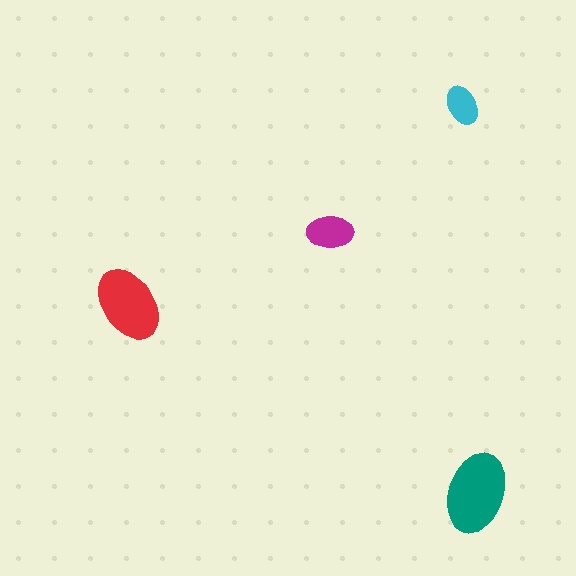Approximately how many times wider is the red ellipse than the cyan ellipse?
About 2 times wider.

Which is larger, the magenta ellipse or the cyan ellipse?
The magenta one.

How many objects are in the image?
There are 4 objects in the image.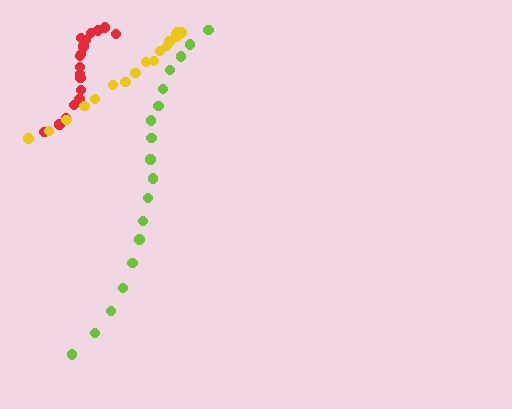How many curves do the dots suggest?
There are 3 distinct paths.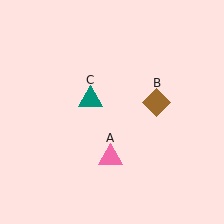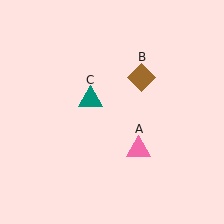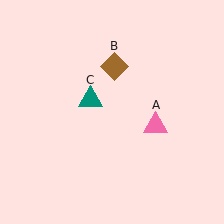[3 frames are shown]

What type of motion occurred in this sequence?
The pink triangle (object A), brown diamond (object B) rotated counterclockwise around the center of the scene.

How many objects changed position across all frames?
2 objects changed position: pink triangle (object A), brown diamond (object B).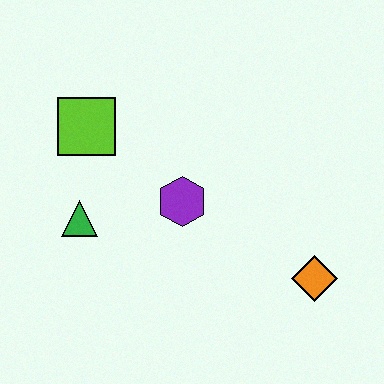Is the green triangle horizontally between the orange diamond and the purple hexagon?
No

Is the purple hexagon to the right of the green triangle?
Yes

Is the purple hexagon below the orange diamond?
No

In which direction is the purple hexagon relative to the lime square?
The purple hexagon is to the right of the lime square.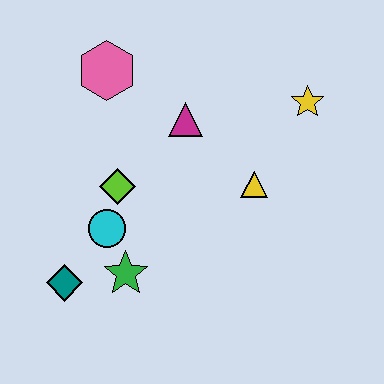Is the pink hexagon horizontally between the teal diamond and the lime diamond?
Yes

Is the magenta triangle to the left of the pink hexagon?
No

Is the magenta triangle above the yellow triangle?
Yes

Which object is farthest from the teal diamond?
The yellow star is farthest from the teal diamond.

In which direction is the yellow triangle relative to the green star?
The yellow triangle is to the right of the green star.